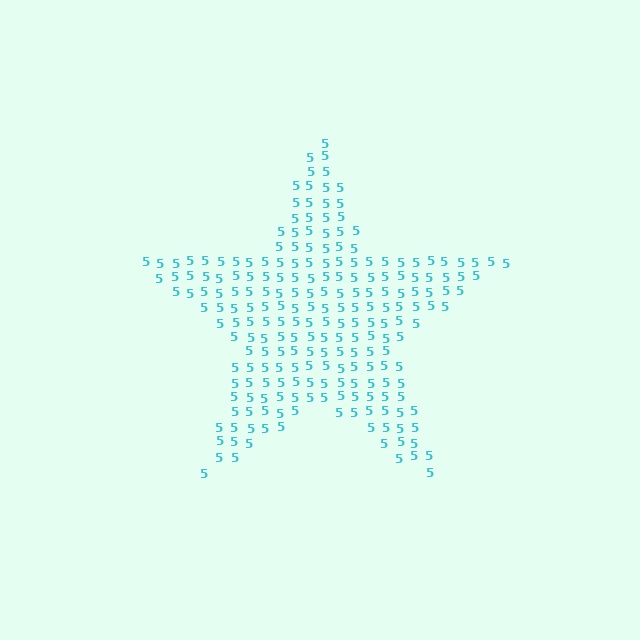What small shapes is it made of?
It is made of small digit 5's.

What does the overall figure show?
The overall figure shows a star.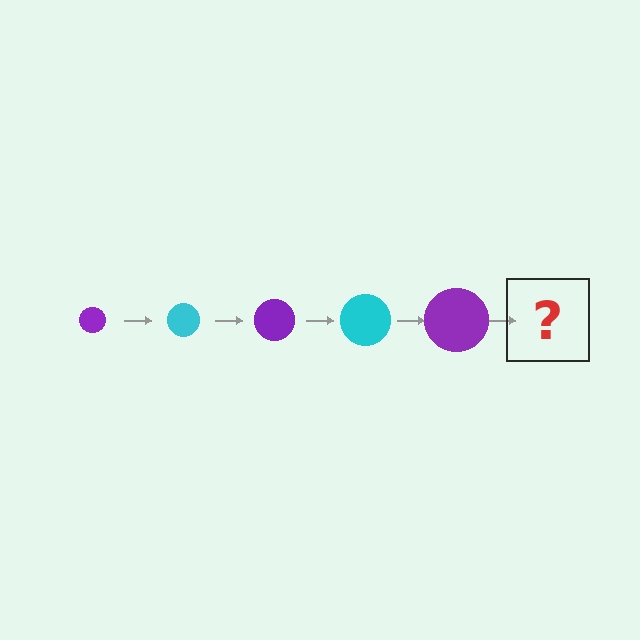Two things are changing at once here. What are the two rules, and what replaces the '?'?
The two rules are that the circle grows larger each step and the color cycles through purple and cyan. The '?' should be a cyan circle, larger than the previous one.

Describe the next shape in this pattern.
It should be a cyan circle, larger than the previous one.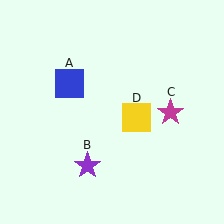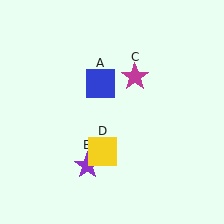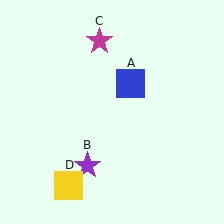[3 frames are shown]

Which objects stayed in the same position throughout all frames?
Purple star (object B) remained stationary.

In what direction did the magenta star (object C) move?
The magenta star (object C) moved up and to the left.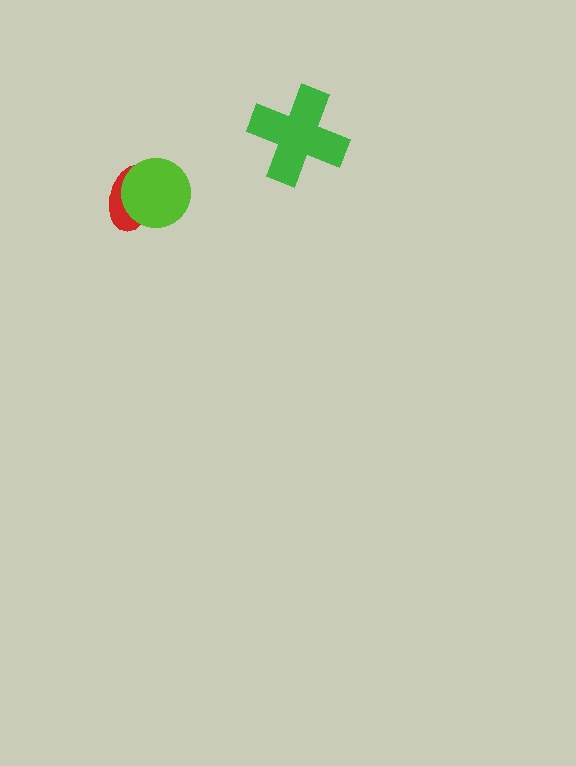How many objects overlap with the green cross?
0 objects overlap with the green cross.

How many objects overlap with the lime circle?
1 object overlaps with the lime circle.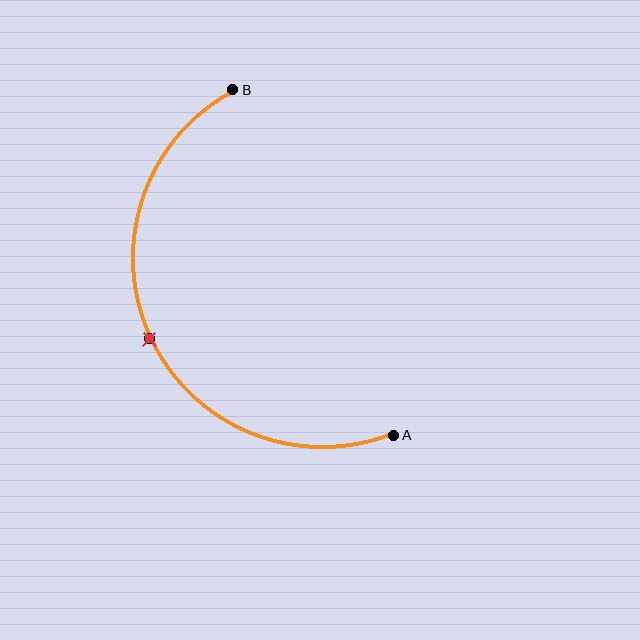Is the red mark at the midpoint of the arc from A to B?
Yes. The red mark lies on the arc at equal arc-length from both A and B — it is the arc midpoint.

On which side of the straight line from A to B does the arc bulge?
The arc bulges to the left of the straight line connecting A and B.